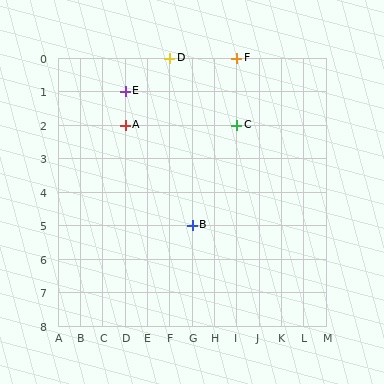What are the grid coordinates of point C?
Point C is at grid coordinates (I, 2).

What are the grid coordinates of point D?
Point D is at grid coordinates (F, 0).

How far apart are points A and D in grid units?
Points A and D are 2 columns and 2 rows apart (about 2.8 grid units diagonally).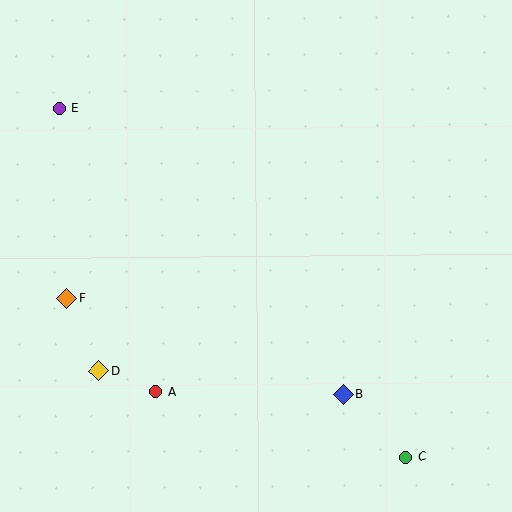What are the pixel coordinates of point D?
Point D is at (99, 371).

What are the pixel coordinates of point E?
Point E is at (59, 108).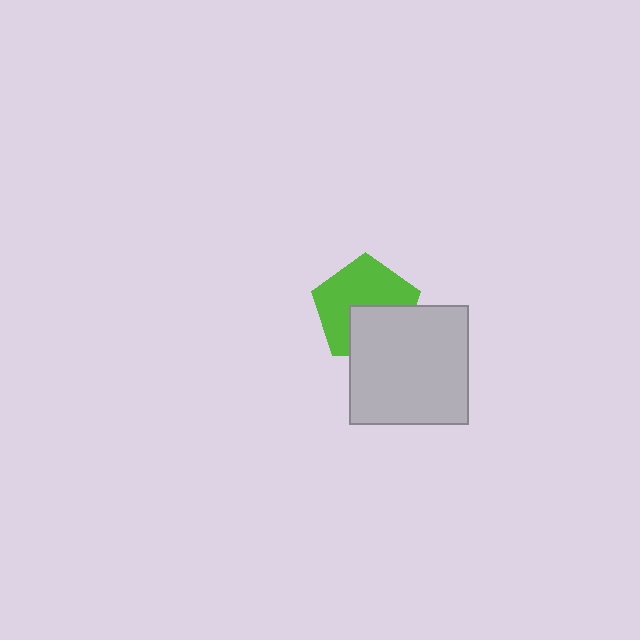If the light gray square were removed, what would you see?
You would see the complete lime pentagon.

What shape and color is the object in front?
The object in front is a light gray square.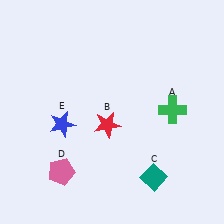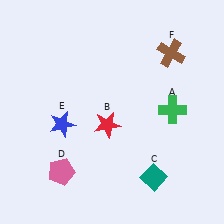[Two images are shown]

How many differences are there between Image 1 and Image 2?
There is 1 difference between the two images.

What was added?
A brown cross (F) was added in Image 2.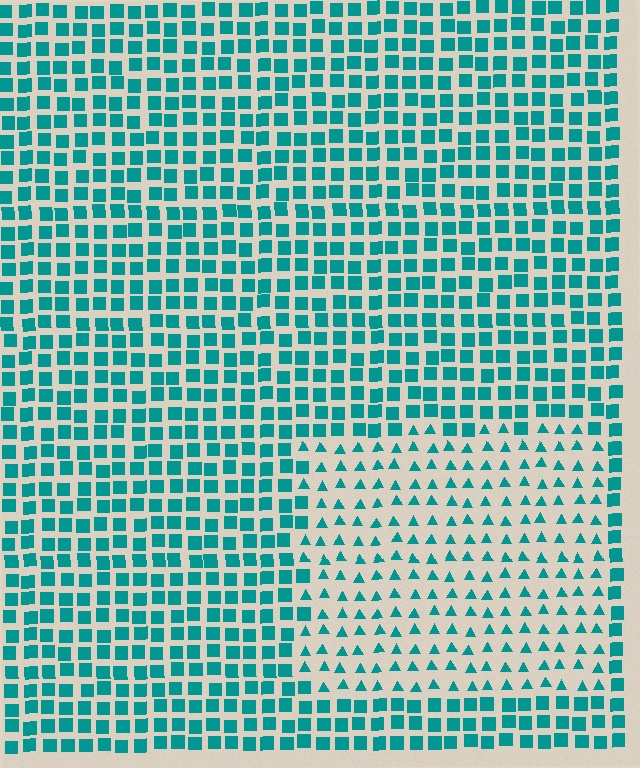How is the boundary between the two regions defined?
The boundary is defined by a change in element shape: triangles inside vs. squares outside. All elements share the same color and spacing.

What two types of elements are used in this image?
The image uses triangles inside the rectangle region and squares outside it.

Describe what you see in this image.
The image is filled with small teal elements arranged in a uniform grid. A rectangle-shaped region contains triangles, while the surrounding area contains squares. The boundary is defined purely by the change in element shape.